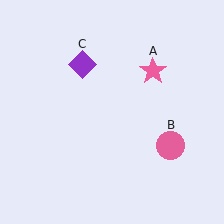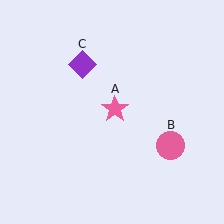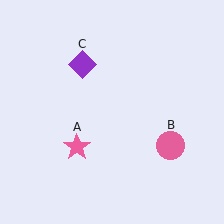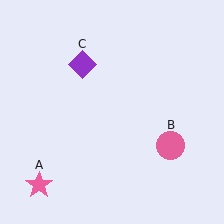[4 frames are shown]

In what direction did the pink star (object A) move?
The pink star (object A) moved down and to the left.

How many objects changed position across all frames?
1 object changed position: pink star (object A).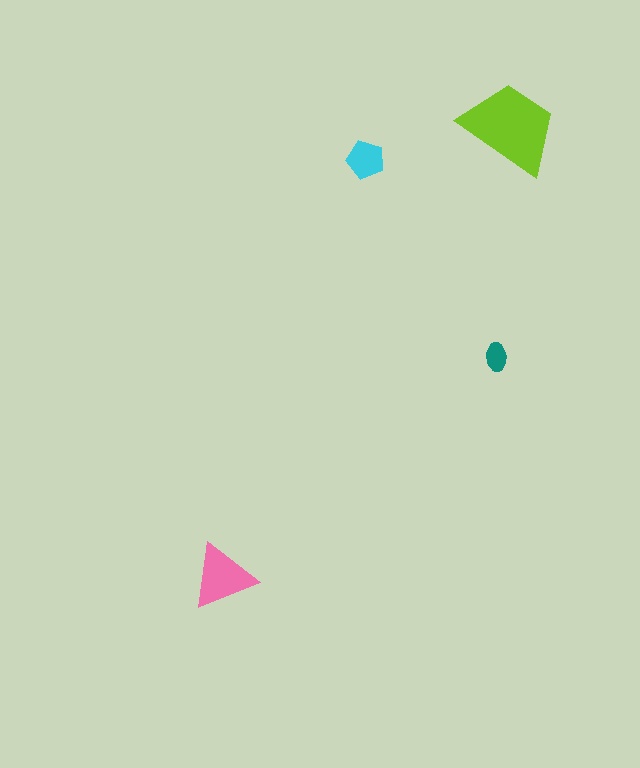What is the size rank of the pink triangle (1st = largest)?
2nd.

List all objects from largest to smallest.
The lime trapezoid, the pink triangle, the cyan pentagon, the teal ellipse.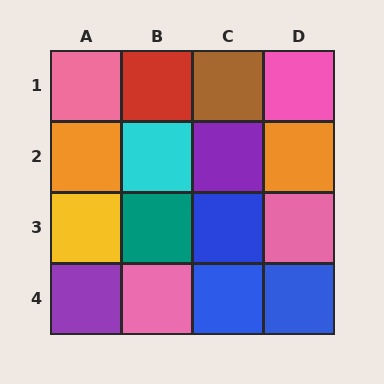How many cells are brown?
1 cell is brown.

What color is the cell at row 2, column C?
Purple.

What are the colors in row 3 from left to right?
Yellow, teal, blue, pink.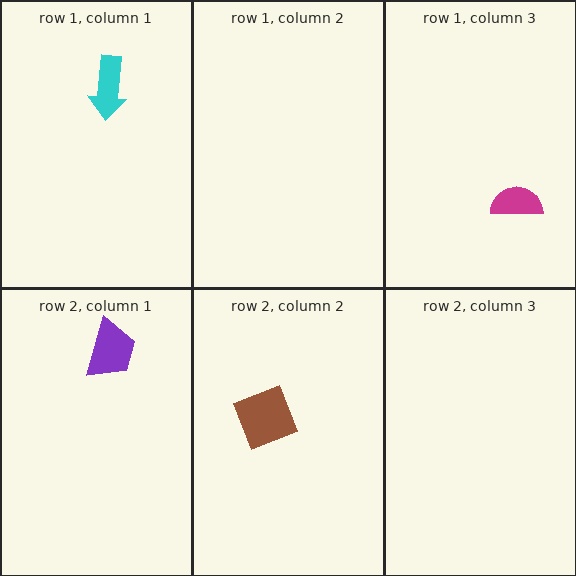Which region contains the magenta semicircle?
The row 1, column 3 region.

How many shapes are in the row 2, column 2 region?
1.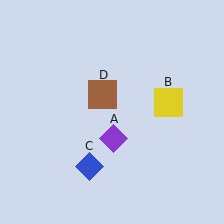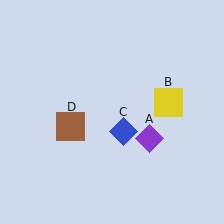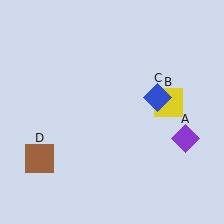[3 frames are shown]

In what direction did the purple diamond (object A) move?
The purple diamond (object A) moved right.